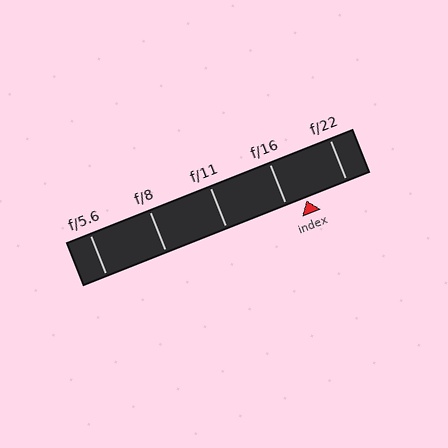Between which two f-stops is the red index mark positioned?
The index mark is between f/16 and f/22.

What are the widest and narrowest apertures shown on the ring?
The widest aperture shown is f/5.6 and the narrowest is f/22.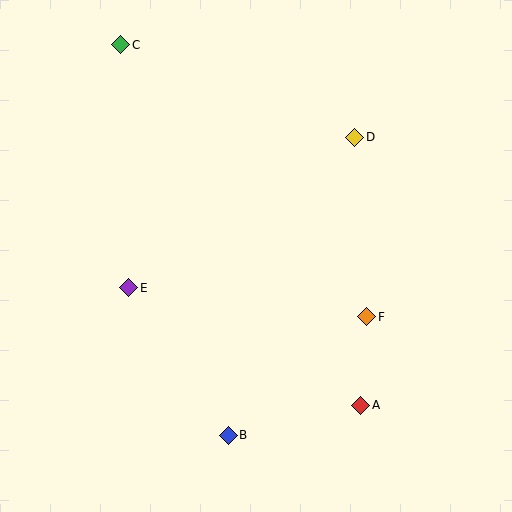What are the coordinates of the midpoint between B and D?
The midpoint between B and D is at (291, 286).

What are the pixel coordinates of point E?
Point E is at (129, 288).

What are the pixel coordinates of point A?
Point A is at (361, 405).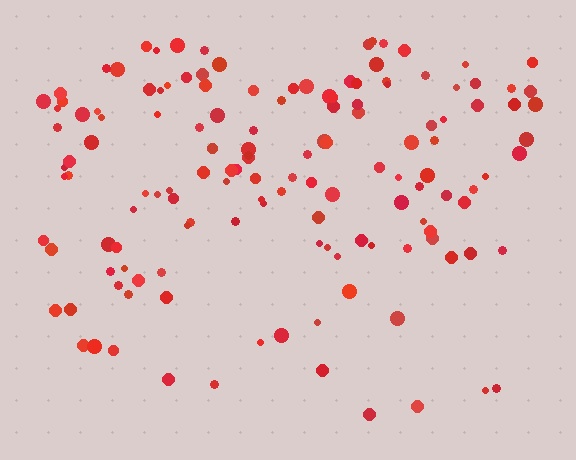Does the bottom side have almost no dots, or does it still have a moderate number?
Still a moderate number, just noticeably fewer than the top.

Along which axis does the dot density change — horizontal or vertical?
Vertical.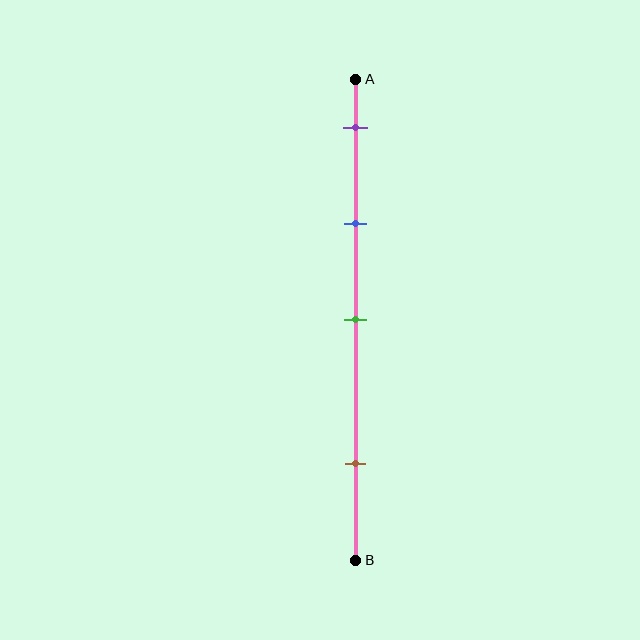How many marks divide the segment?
There are 4 marks dividing the segment.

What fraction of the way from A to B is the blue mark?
The blue mark is approximately 30% (0.3) of the way from A to B.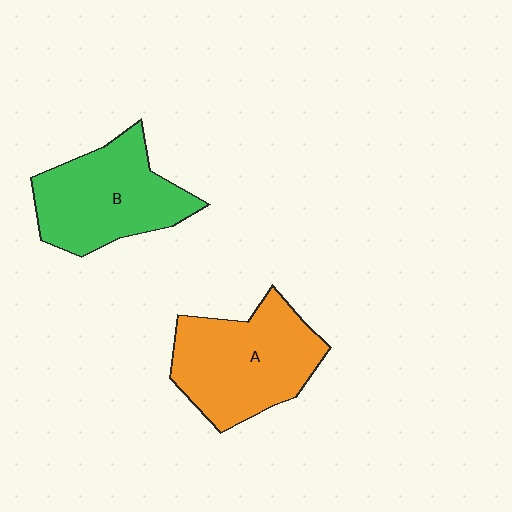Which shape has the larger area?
Shape A (orange).